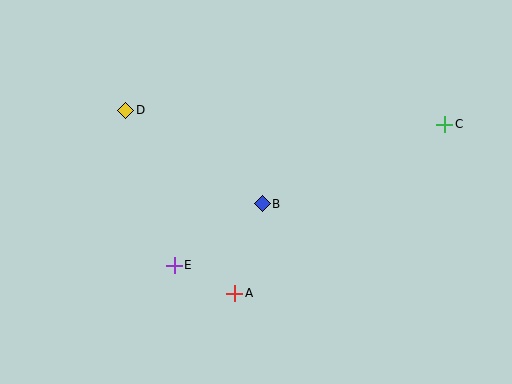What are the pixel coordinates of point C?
Point C is at (445, 124).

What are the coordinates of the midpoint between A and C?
The midpoint between A and C is at (340, 209).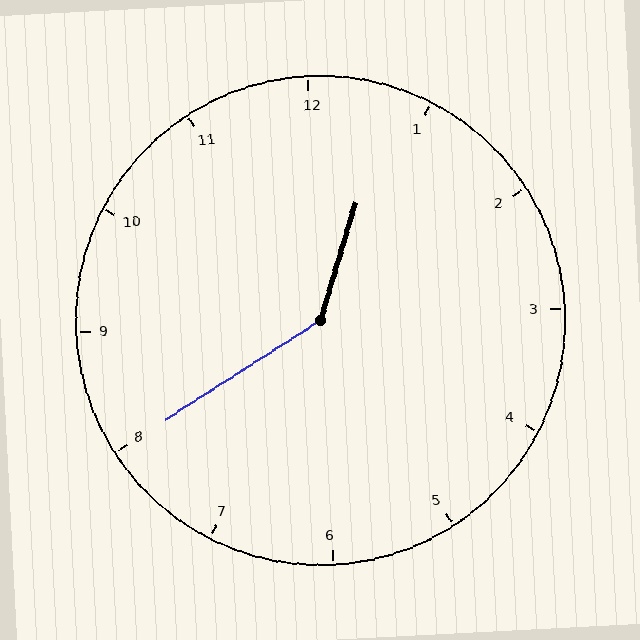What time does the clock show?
12:40.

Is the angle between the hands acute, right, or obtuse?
It is obtuse.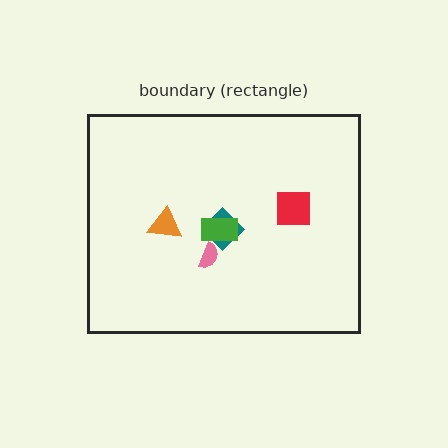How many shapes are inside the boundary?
5 inside, 0 outside.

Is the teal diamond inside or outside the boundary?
Inside.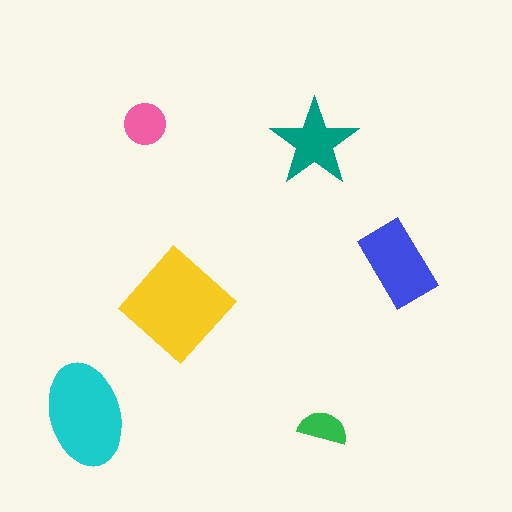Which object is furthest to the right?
The blue rectangle is rightmost.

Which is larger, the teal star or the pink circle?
The teal star.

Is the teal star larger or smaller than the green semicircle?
Larger.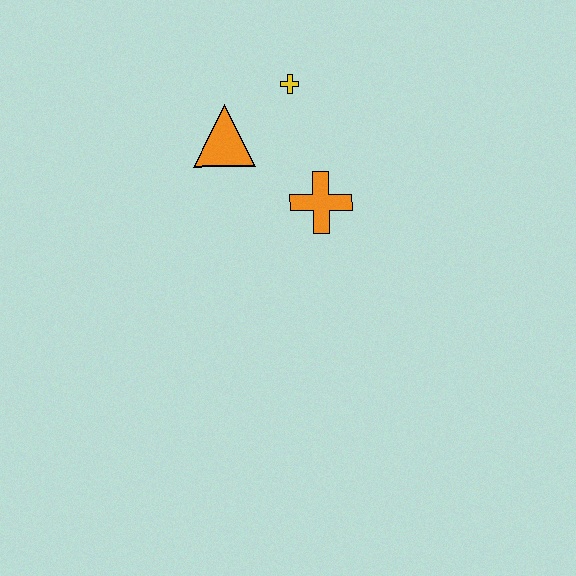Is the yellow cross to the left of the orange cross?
Yes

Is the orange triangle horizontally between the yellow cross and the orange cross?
No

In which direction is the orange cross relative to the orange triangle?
The orange cross is to the right of the orange triangle.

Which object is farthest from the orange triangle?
The orange cross is farthest from the orange triangle.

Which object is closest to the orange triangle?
The yellow cross is closest to the orange triangle.